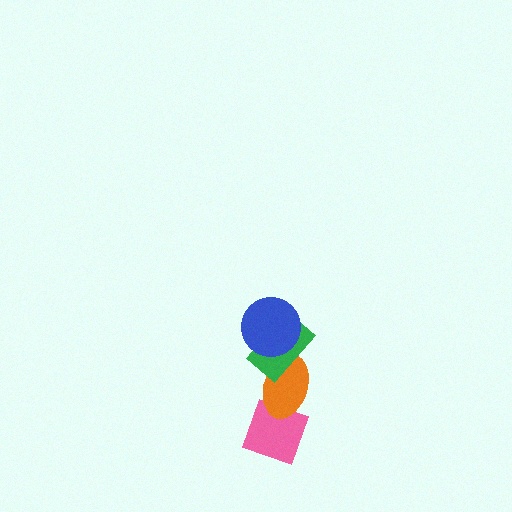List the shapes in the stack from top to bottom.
From top to bottom: the blue circle, the green rectangle, the orange ellipse, the pink diamond.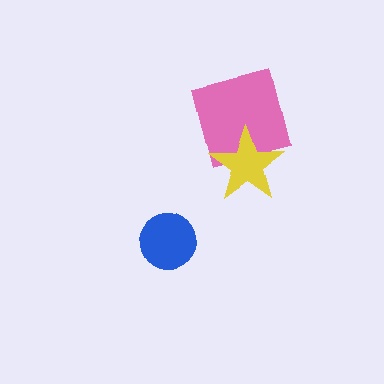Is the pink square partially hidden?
Yes, it is partially covered by another shape.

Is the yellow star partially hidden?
No, no other shape covers it.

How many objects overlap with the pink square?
1 object overlaps with the pink square.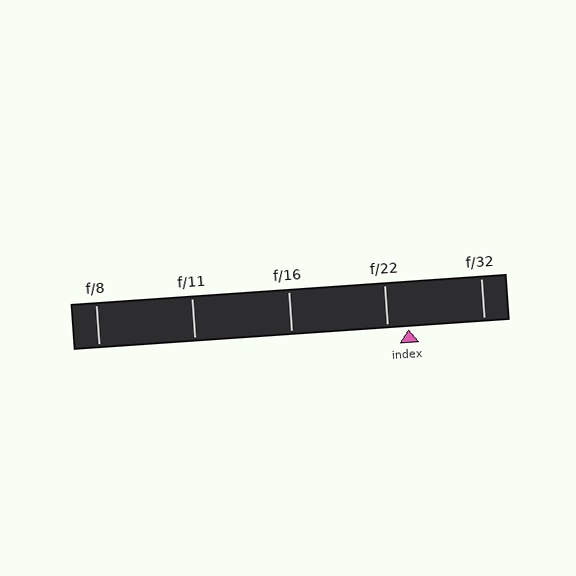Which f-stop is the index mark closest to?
The index mark is closest to f/22.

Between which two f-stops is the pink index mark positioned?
The index mark is between f/22 and f/32.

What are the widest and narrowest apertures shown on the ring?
The widest aperture shown is f/8 and the narrowest is f/32.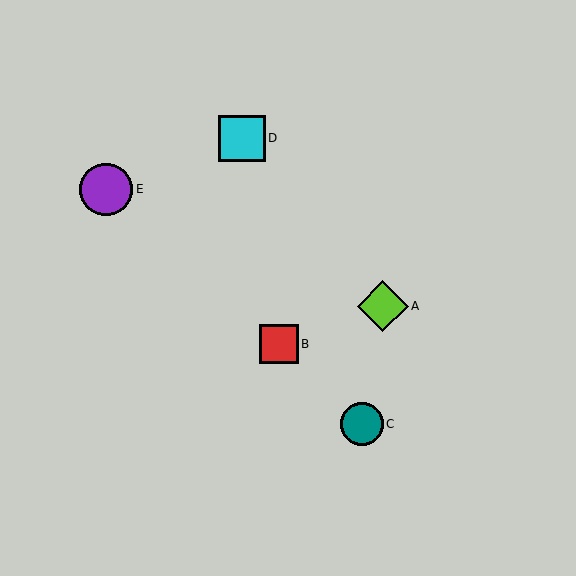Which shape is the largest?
The purple circle (labeled E) is the largest.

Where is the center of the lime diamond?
The center of the lime diamond is at (383, 306).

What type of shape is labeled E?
Shape E is a purple circle.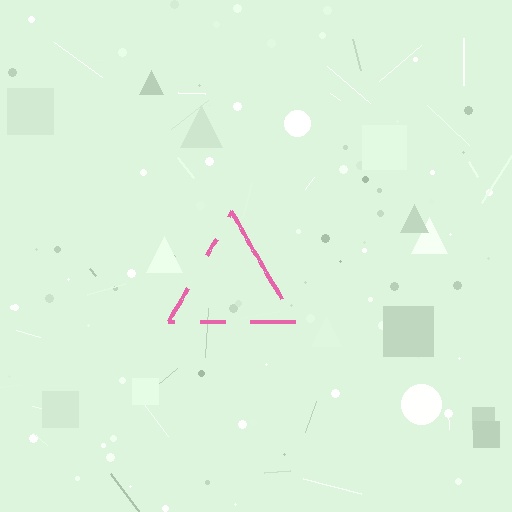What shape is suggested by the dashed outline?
The dashed outline suggests a triangle.